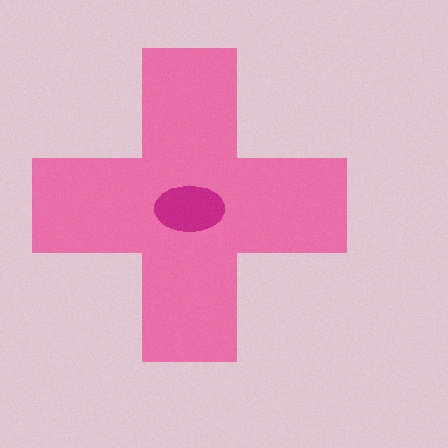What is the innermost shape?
The magenta ellipse.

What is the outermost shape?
The pink cross.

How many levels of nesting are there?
2.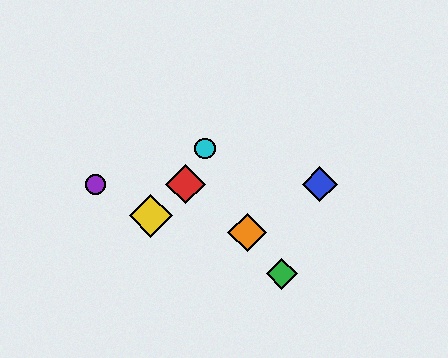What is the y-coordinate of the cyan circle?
The cyan circle is at y≈148.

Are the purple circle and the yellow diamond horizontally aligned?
No, the purple circle is at y≈184 and the yellow diamond is at y≈216.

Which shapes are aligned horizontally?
The red diamond, the blue diamond, the purple circle are aligned horizontally.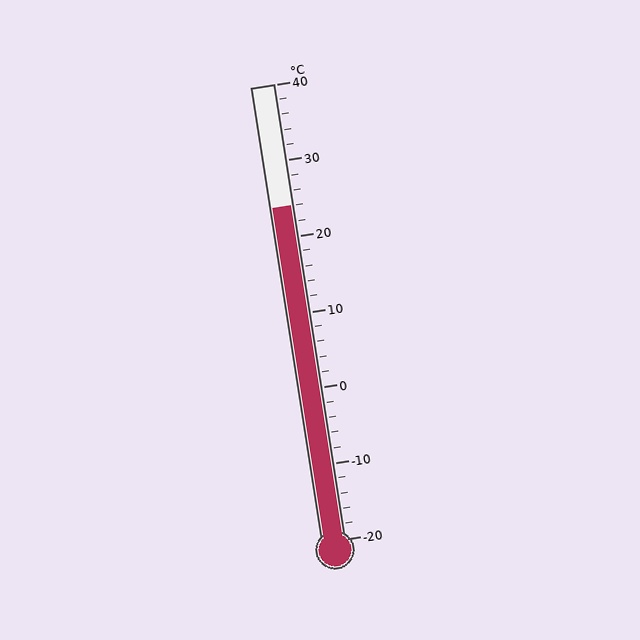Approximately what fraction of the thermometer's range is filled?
The thermometer is filled to approximately 75% of its range.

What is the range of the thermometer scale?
The thermometer scale ranges from -20°C to 40°C.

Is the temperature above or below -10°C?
The temperature is above -10°C.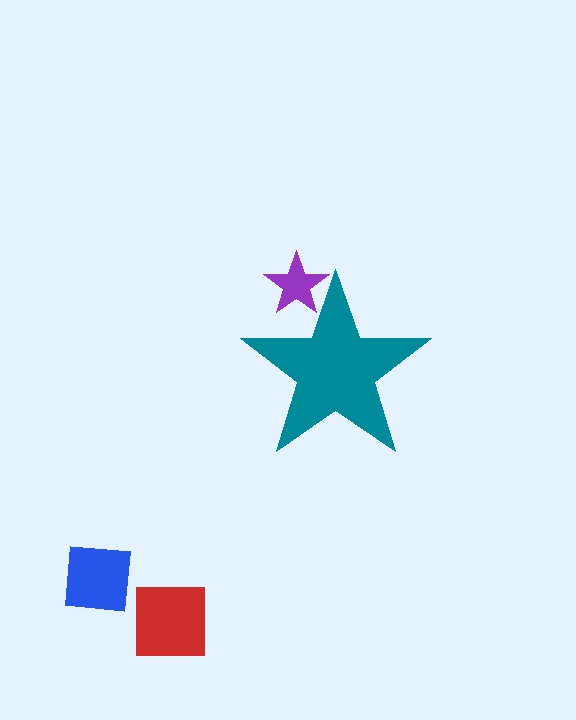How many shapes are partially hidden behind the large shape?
1 shape is partially hidden.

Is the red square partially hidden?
No, the red square is fully visible.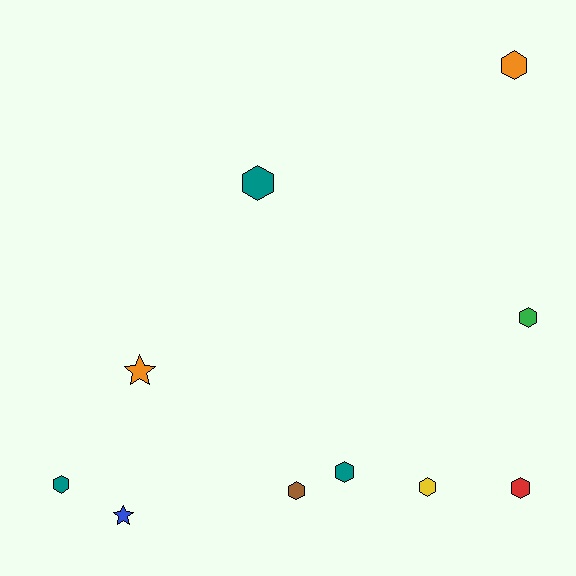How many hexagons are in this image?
There are 8 hexagons.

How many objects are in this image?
There are 10 objects.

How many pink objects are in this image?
There are no pink objects.